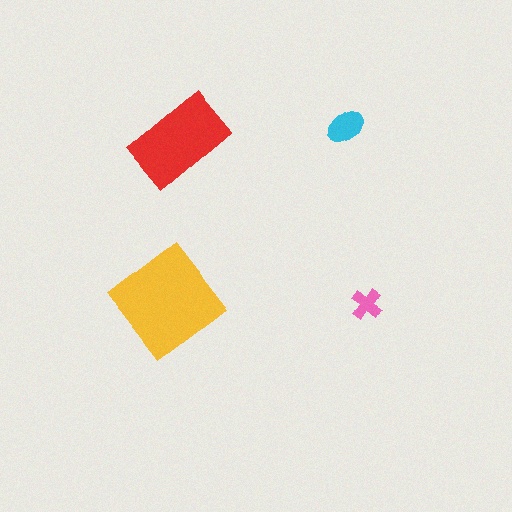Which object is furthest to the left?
The yellow diamond is leftmost.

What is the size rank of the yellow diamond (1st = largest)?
1st.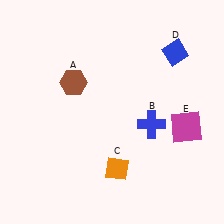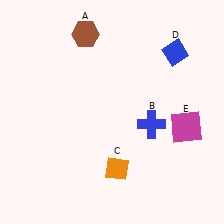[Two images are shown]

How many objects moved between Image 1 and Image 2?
1 object moved between the two images.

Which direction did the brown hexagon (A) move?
The brown hexagon (A) moved up.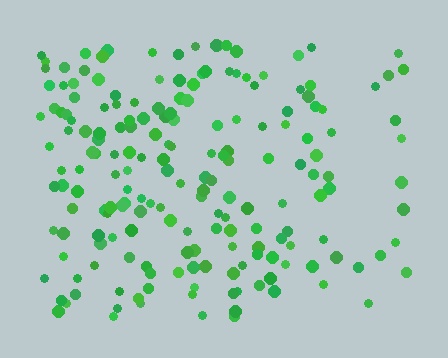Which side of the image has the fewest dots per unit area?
The right.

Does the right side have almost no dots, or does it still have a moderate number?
Still a moderate number, just noticeably fewer than the left.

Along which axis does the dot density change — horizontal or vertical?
Horizontal.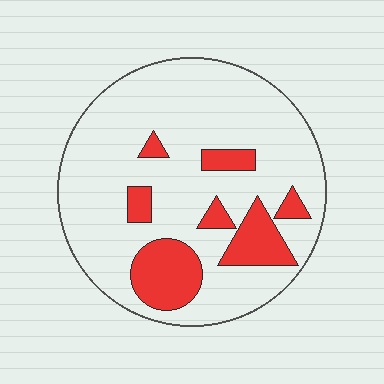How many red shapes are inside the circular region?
7.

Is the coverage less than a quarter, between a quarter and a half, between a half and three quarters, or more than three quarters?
Less than a quarter.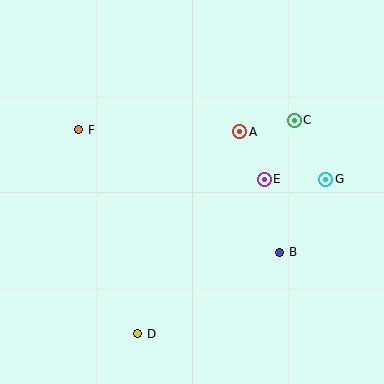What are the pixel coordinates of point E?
Point E is at (264, 179).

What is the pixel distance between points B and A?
The distance between B and A is 127 pixels.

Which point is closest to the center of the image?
Point E at (264, 179) is closest to the center.